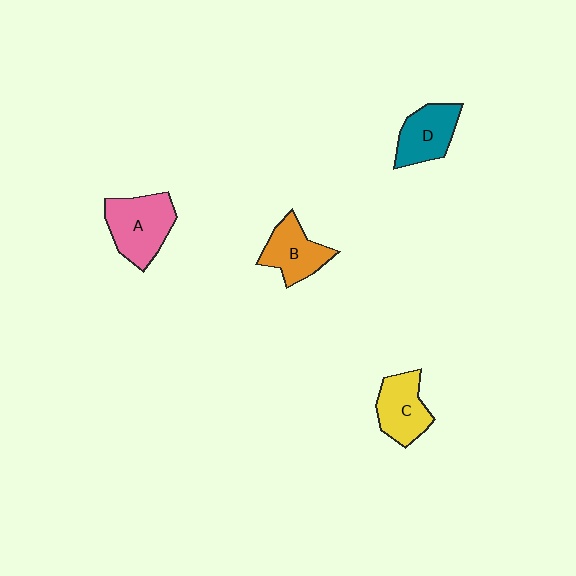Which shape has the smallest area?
Shape D (teal).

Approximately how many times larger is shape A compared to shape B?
Approximately 1.3 times.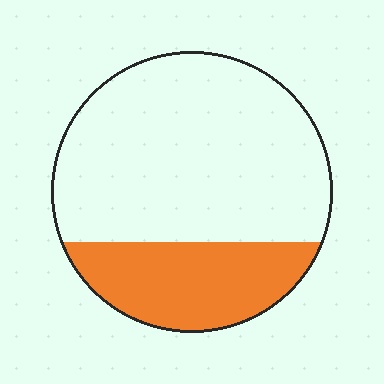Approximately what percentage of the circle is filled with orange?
Approximately 30%.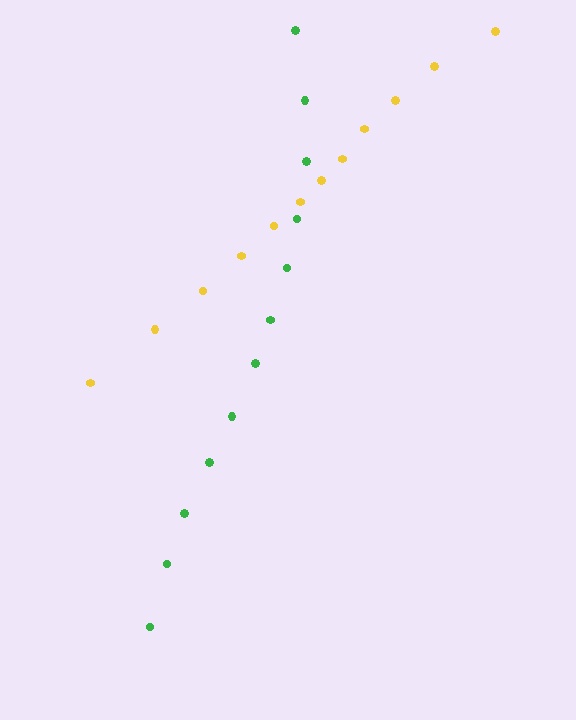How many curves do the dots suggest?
There are 2 distinct paths.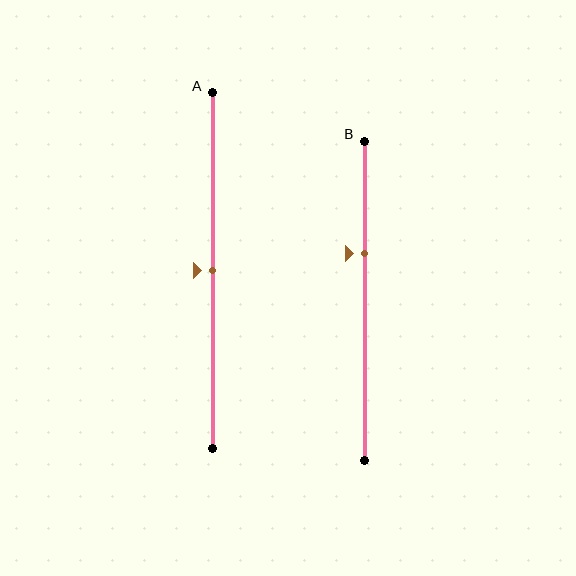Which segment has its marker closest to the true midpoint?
Segment A has its marker closest to the true midpoint.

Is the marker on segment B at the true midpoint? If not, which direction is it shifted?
No, the marker on segment B is shifted upward by about 15% of the segment length.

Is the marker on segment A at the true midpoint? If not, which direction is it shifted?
Yes, the marker on segment A is at the true midpoint.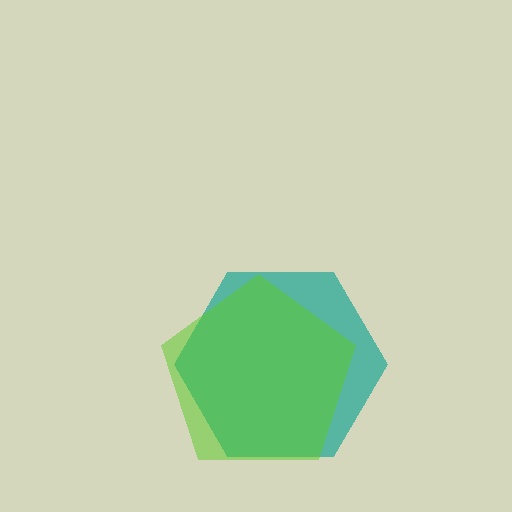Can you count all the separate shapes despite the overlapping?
Yes, there are 2 separate shapes.